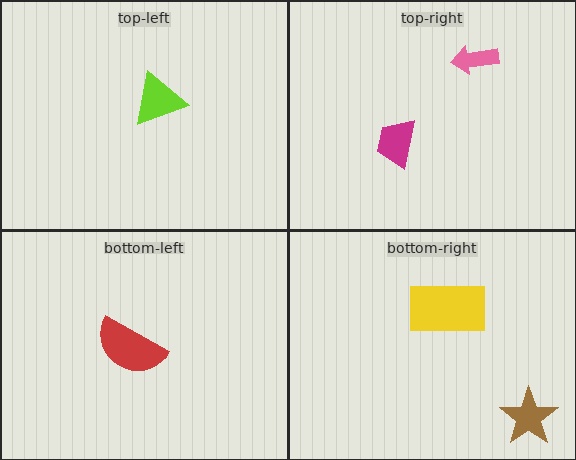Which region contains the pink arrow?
The top-right region.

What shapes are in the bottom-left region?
The red semicircle.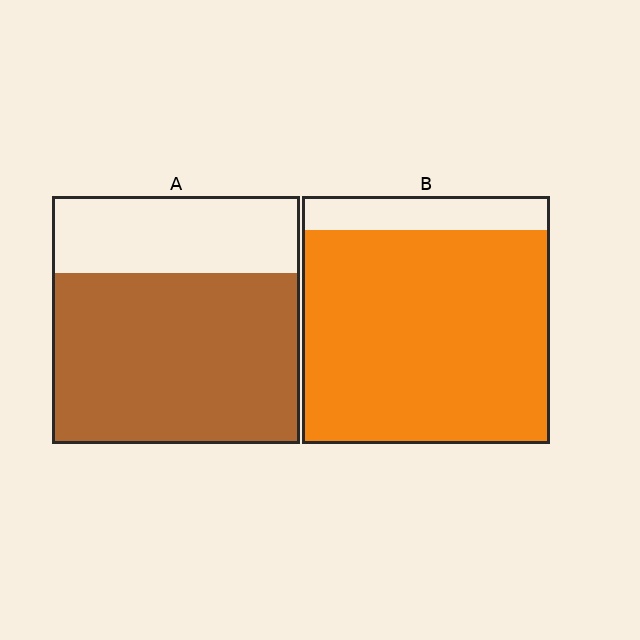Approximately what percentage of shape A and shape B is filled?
A is approximately 70% and B is approximately 85%.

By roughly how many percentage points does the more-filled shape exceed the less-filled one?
By roughly 15 percentage points (B over A).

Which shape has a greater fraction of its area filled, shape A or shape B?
Shape B.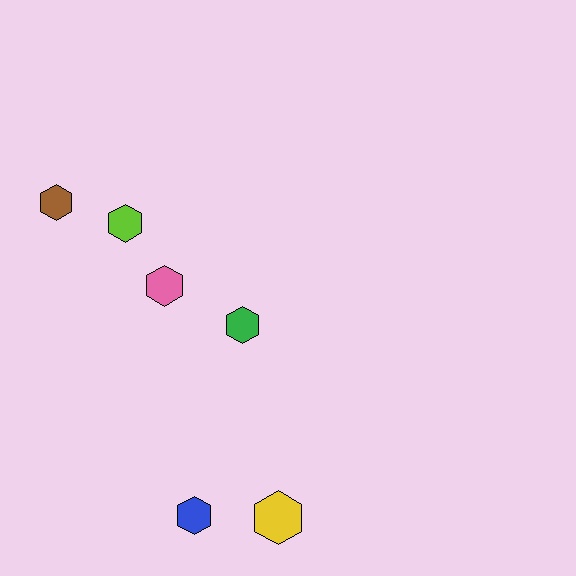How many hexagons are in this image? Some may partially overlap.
There are 6 hexagons.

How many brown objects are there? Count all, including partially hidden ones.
There is 1 brown object.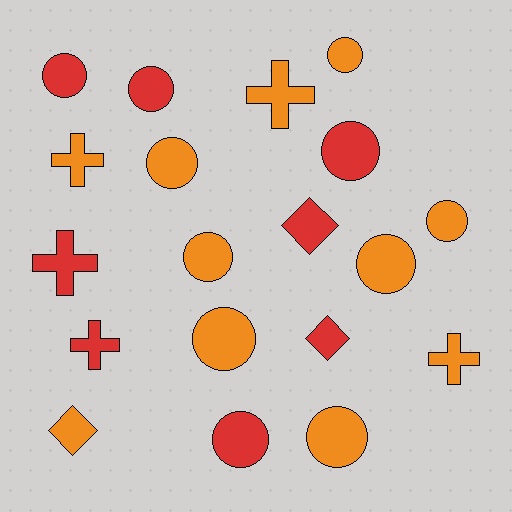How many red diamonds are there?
There are 2 red diamonds.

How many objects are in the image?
There are 19 objects.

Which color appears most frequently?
Orange, with 11 objects.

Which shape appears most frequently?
Circle, with 11 objects.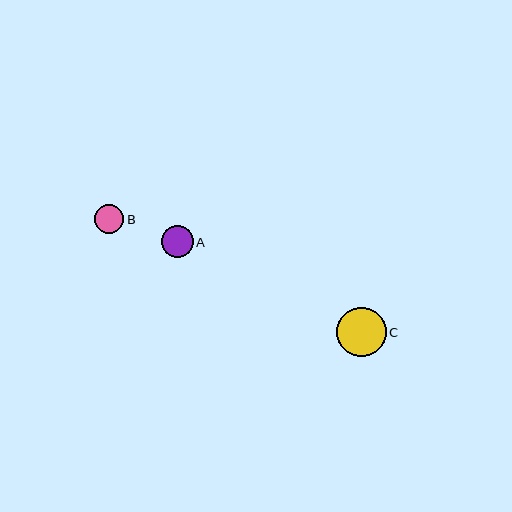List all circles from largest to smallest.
From largest to smallest: C, A, B.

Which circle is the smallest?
Circle B is the smallest with a size of approximately 29 pixels.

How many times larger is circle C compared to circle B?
Circle C is approximately 1.7 times the size of circle B.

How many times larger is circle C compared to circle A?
Circle C is approximately 1.6 times the size of circle A.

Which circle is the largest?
Circle C is the largest with a size of approximately 49 pixels.